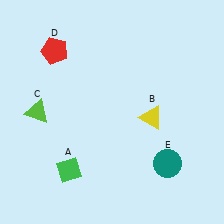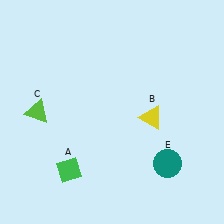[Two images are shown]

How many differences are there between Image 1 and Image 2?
There is 1 difference between the two images.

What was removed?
The red pentagon (D) was removed in Image 2.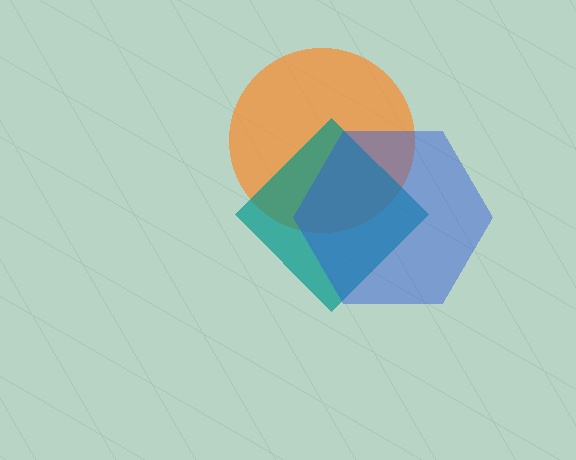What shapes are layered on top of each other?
The layered shapes are: an orange circle, a teal diamond, a blue hexagon.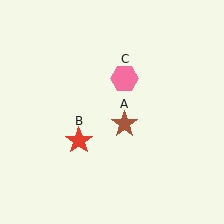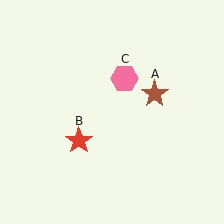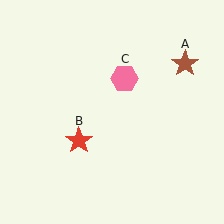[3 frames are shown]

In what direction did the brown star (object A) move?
The brown star (object A) moved up and to the right.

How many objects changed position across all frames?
1 object changed position: brown star (object A).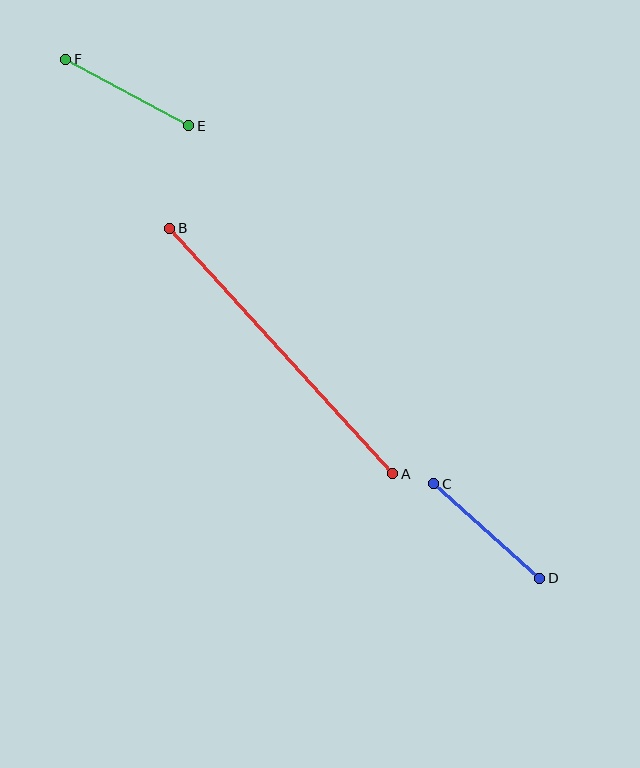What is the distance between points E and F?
The distance is approximately 140 pixels.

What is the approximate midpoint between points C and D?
The midpoint is at approximately (487, 531) pixels.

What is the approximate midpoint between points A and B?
The midpoint is at approximately (281, 351) pixels.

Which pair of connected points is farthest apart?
Points A and B are farthest apart.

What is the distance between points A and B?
The distance is approximately 332 pixels.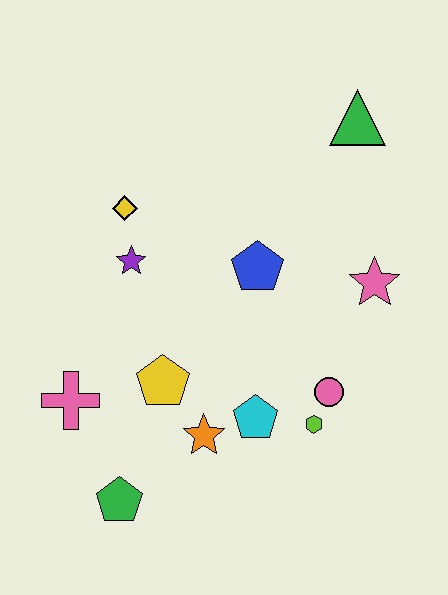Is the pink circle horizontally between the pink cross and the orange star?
No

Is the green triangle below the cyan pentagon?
No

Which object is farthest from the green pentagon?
The green triangle is farthest from the green pentagon.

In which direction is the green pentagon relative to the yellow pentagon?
The green pentagon is below the yellow pentagon.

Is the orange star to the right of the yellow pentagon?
Yes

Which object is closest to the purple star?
The yellow diamond is closest to the purple star.